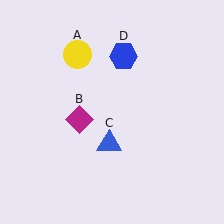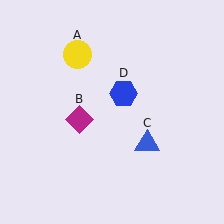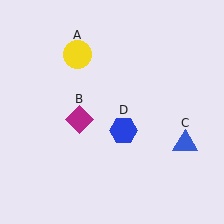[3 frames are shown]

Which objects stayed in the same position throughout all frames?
Yellow circle (object A) and magenta diamond (object B) remained stationary.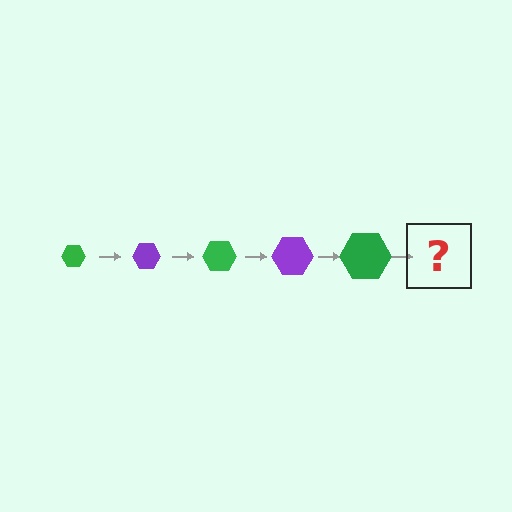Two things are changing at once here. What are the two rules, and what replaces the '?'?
The two rules are that the hexagon grows larger each step and the color cycles through green and purple. The '?' should be a purple hexagon, larger than the previous one.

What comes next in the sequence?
The next element should be a purple hexagon, larger than the previous one.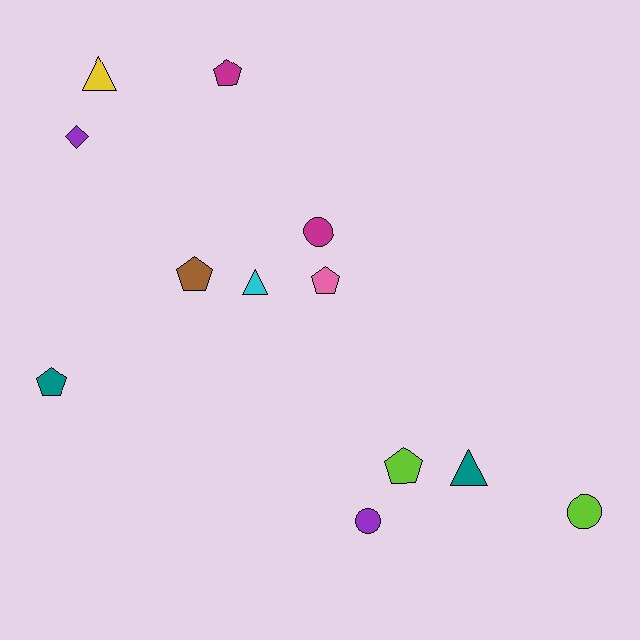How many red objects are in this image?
There are no red objects.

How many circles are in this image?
There are 3 circles.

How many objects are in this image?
There are 12 objects.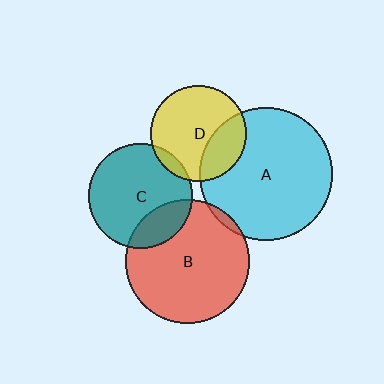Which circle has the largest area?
Circle A (cyan).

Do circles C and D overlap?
Yes.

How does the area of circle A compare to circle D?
Approximately 1.9 times.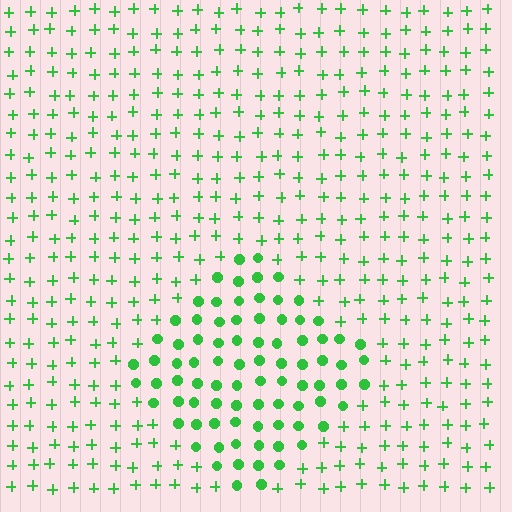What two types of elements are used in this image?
The image uses circles inside the diamond region and plus signs outside it.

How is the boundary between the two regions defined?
The boundary is defined by a change in element shape: circles inside vs. plus signs outside. All elements share the same color and spacing.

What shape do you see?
I see a diamond.